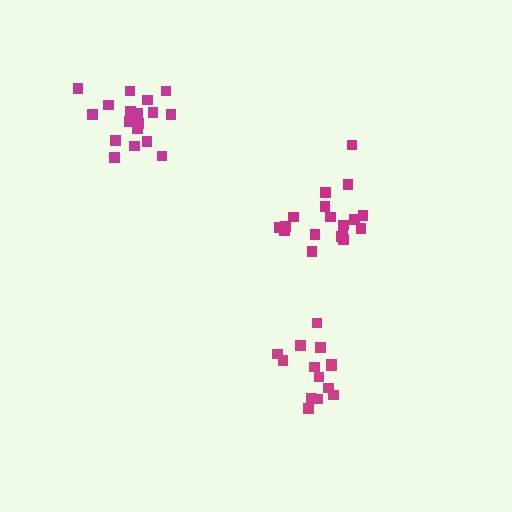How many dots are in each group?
Group 1: 14 dots, Group 2: 18 dots, Group 3: 18 dots (50 total).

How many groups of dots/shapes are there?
There are 3 groups.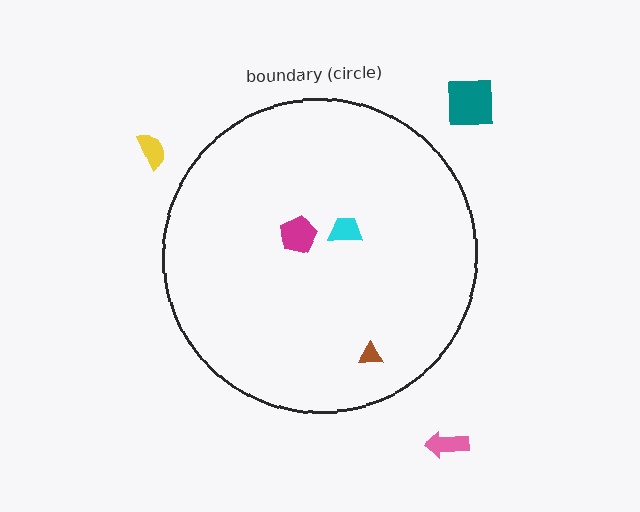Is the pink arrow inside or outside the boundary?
Outside.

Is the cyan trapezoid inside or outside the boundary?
Inside.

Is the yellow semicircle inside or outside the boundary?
Outside.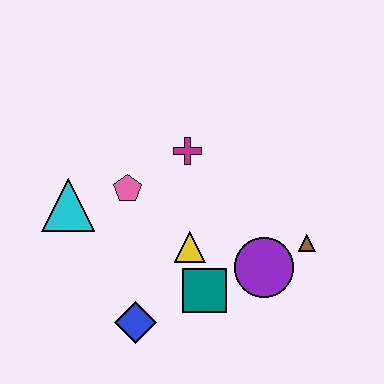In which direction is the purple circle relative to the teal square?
The purple circle is to the right of the teal square.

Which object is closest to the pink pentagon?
The cyan triangle is closest to the pink pentagon.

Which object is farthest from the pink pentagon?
The brown triangle is farthest from the pink pentagon.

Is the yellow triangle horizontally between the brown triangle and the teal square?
No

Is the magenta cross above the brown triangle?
Yes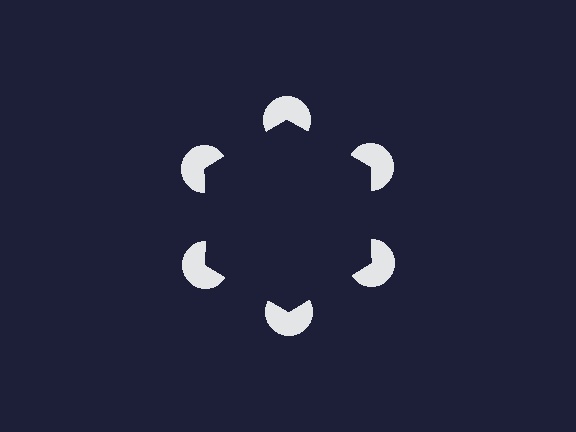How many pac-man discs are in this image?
There are 6 — one at each vertex of the illusory hexagon.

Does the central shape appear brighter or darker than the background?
It typically appears slightly darker than the background, even though no actual brightness change is drawn.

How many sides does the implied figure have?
6 sides.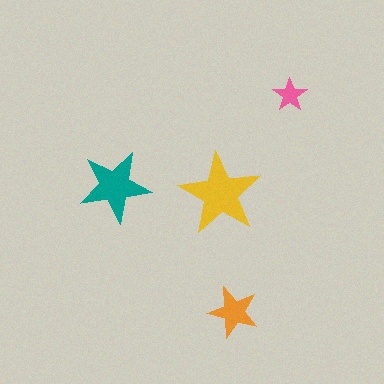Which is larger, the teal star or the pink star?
The teal one.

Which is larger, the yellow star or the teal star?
The yellow one.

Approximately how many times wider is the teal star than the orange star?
About 1.5 times wider.